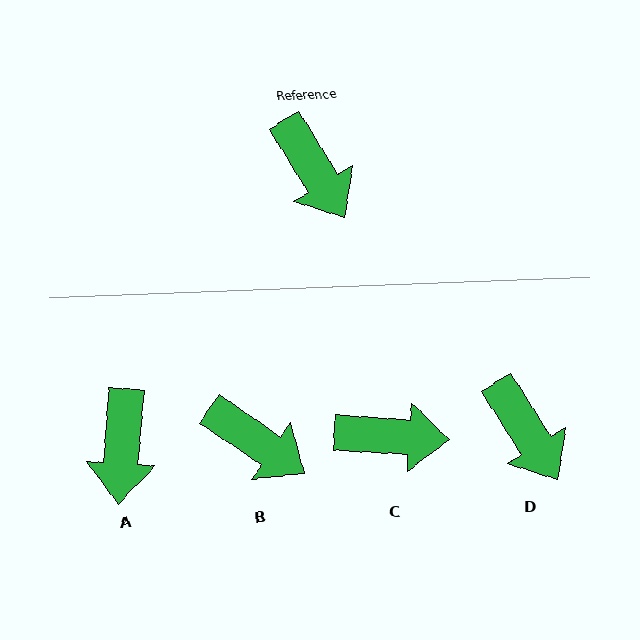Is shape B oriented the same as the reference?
No, it is off by about 24 degrees.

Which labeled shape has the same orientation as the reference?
D.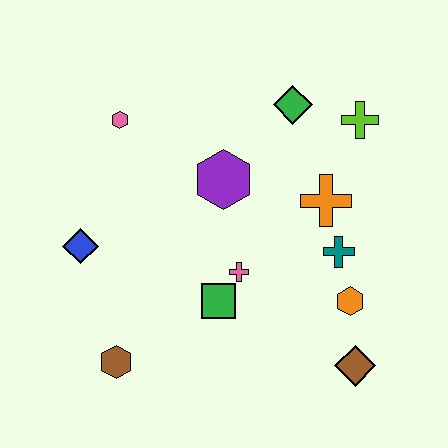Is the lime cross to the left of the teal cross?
No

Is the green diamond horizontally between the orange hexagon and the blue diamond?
Yes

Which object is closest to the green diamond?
The lime cross is closest to the green diamond.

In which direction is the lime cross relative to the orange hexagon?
The lime cross is above the orange hexagon.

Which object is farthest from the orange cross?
The brown hexagon is farthest from the orange cross.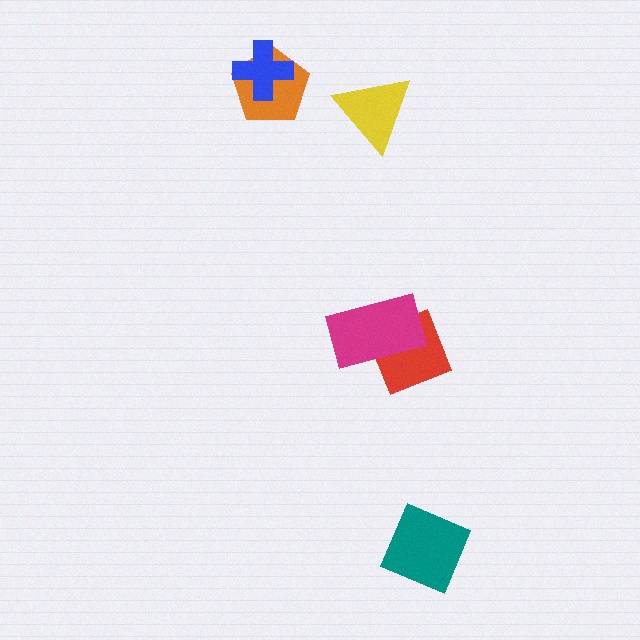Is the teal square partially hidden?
No, no other shape covers it.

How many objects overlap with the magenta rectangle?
1 object overlaps with the magenta rectangle.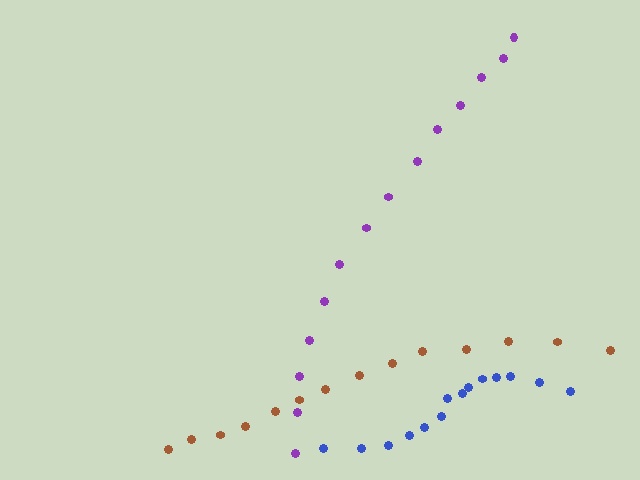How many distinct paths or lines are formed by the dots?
There are 3 distinct paths.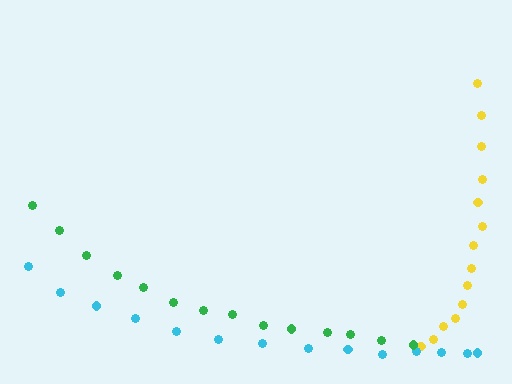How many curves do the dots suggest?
There are 3 distinct paths.